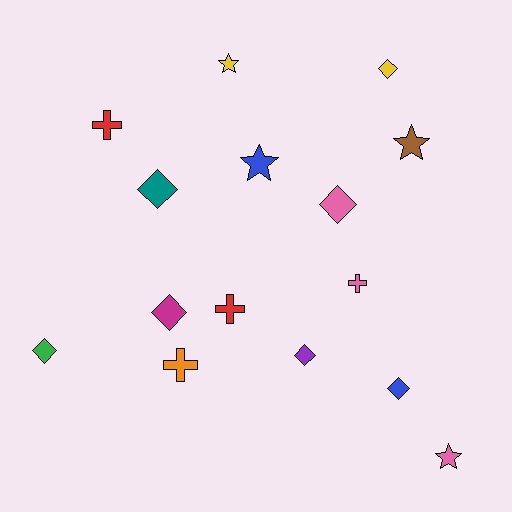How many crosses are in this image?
There are 4 crosses.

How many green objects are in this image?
There is 1 green object.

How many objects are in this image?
There are 15 objects.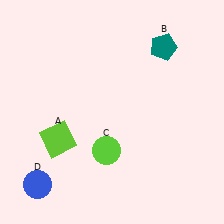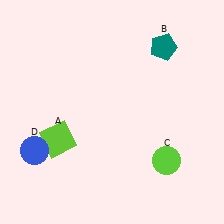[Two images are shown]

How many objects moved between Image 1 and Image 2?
2 objects moved between the two images.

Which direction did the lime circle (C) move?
The lime circle (C) moved right.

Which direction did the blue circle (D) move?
The blue circle (D) moved up.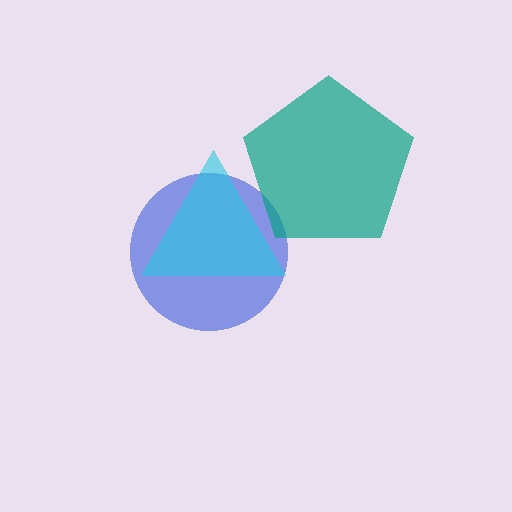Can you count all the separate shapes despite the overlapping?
Yes, there are 3 separate shapes.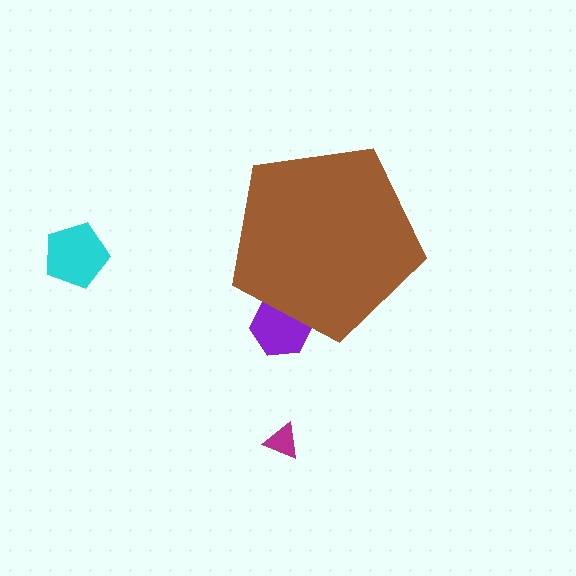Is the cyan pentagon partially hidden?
No, the cyan pentagon is fully visible.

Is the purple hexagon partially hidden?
Yes, the purple hexagon is partially hidden behind the brown pentagon.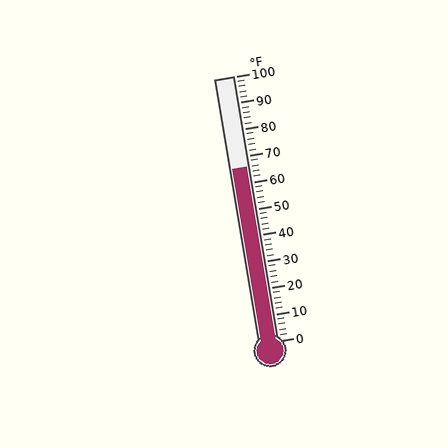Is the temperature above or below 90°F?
The temperature is below 90°F.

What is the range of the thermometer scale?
The thermometer scale ranges from 0°F to 100°F.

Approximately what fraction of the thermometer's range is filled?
The thermometer is filled to approximately 65% of its range.